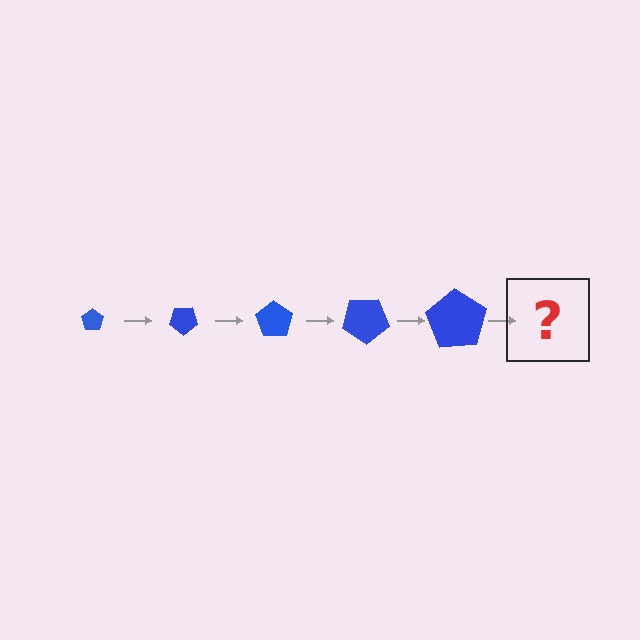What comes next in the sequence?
The next element should be a pentagon, larger than the previous one and rotated 175 degrees from the start.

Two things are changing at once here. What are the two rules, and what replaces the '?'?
The two rules are that the pentagon grows larger each step and it rotates 35 degrees each step. The '?' should be a pentagon, larger than the previous one and rotated 175 degrees from the start.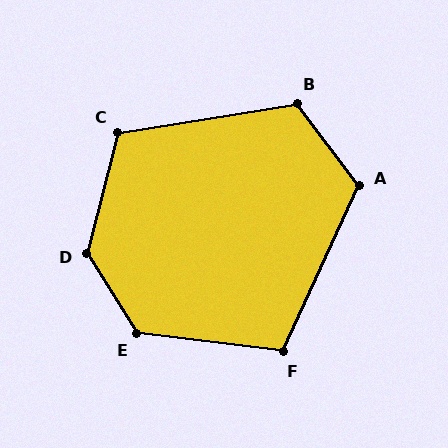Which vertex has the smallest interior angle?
F, at approximately 108 degrees.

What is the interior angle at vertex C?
Approximately 113 degrees (obtuse).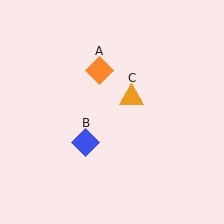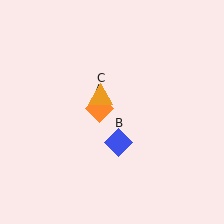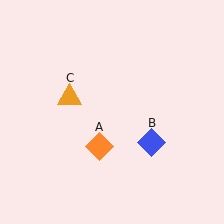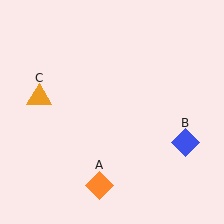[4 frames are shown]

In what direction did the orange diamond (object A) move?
The orange diamond (object A) moved down.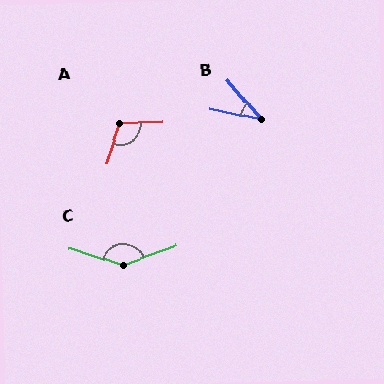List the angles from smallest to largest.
B (38°), A (109°), C (142°).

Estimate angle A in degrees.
Approximately 109 degrees.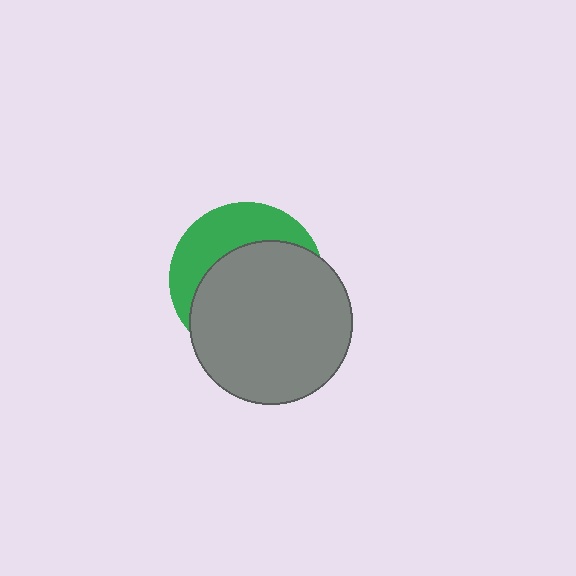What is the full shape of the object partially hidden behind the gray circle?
The partially hidden object is a green circle.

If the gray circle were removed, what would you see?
You would see the complete green circle.